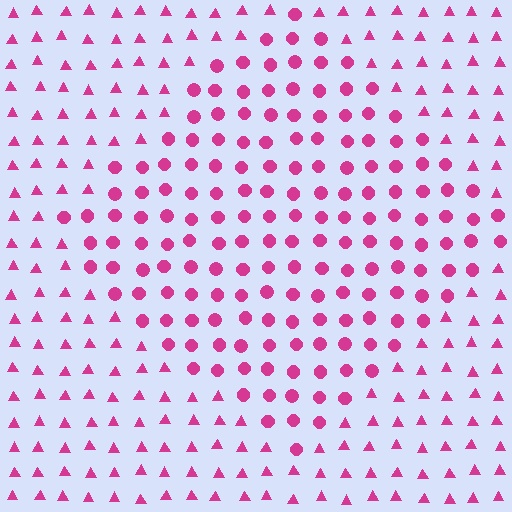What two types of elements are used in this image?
The image uses circles inside the diamond region and triangles outside it.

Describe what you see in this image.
The image is filled with small magenta elements arranged in a uniform grid. A diamond-shaped region contains circles, while the surrounding area contains triangles. The boundary is defined purely by the change in element shape.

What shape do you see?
I see a diamond.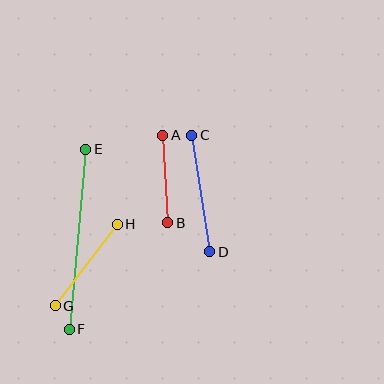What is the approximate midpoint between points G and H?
The midpoint is at approximately (86, 265) pixels.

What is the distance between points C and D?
The distance is approximately 118 pixels.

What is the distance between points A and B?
The distance is approximately 88 pixels.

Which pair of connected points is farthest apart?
Points E and F are farthest apart.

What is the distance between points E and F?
The distance is approximately 181 pixels.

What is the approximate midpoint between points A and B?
The midpoint is at approximately (165, 179) pixels.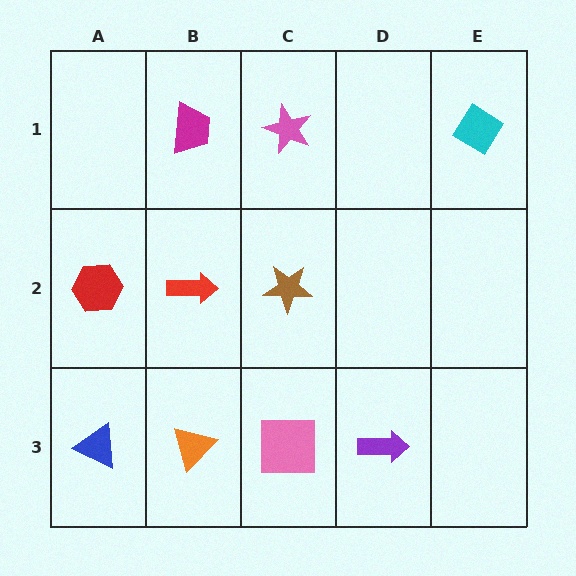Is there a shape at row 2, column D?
No, that cell is empty.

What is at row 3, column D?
A purple arrow.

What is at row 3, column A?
A blue triangle.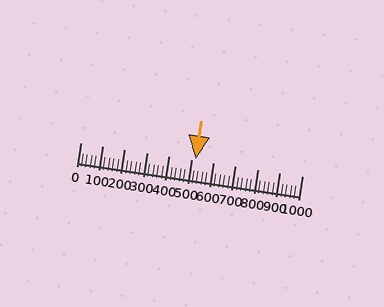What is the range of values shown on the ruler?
The ruler shows values from 0 to 1000.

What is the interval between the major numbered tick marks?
The major tick marks are spaced 100 units apart.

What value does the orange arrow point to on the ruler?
The orange arrow points to approximately 522.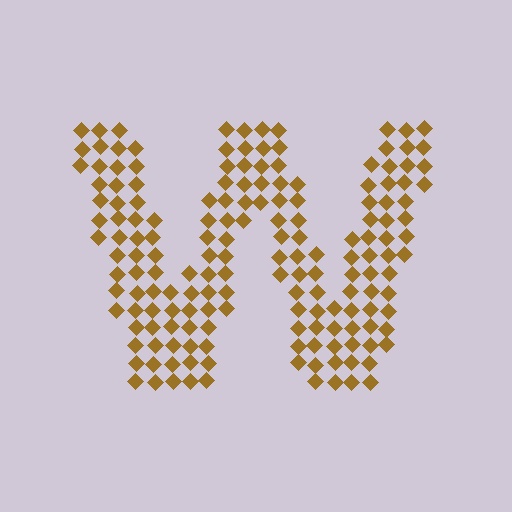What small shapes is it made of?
It is made of small diamonds.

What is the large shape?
The large shape is the letter W.